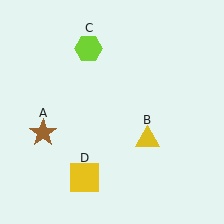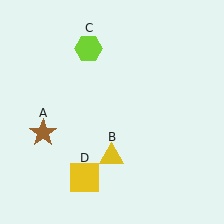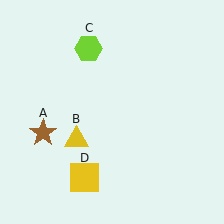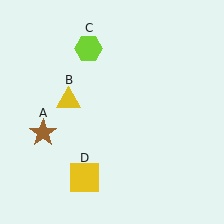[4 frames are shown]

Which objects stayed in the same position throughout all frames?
Brown star (object A) and lime hexagon (object C) and yellow square (object D) remained stationary.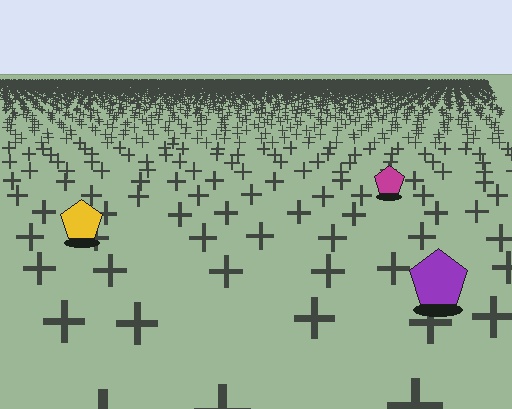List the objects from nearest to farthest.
From nearest to farthest: the purple pentagon, the yellow pentagon, the magenta pentagon.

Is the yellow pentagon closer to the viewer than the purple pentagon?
No. The purple pentagon is closer — you can tell from the texture gradient: the ground texture is coarser near it.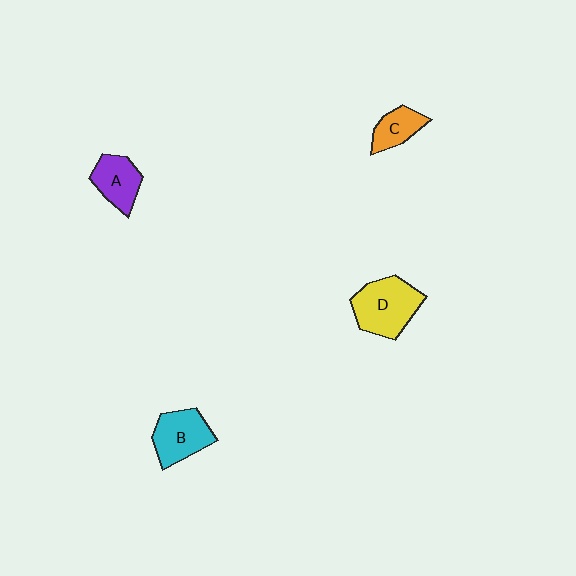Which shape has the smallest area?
Shape C (orange).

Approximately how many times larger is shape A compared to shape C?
Approximately 1.3 times.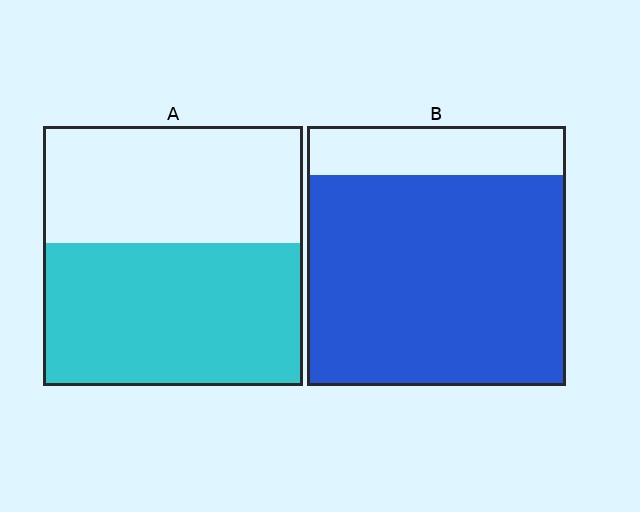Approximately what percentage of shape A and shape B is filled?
A is approximately 55% and B is approximately 80%.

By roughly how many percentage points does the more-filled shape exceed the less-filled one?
By roughly 25 percentage points (B over A).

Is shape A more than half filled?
Yes.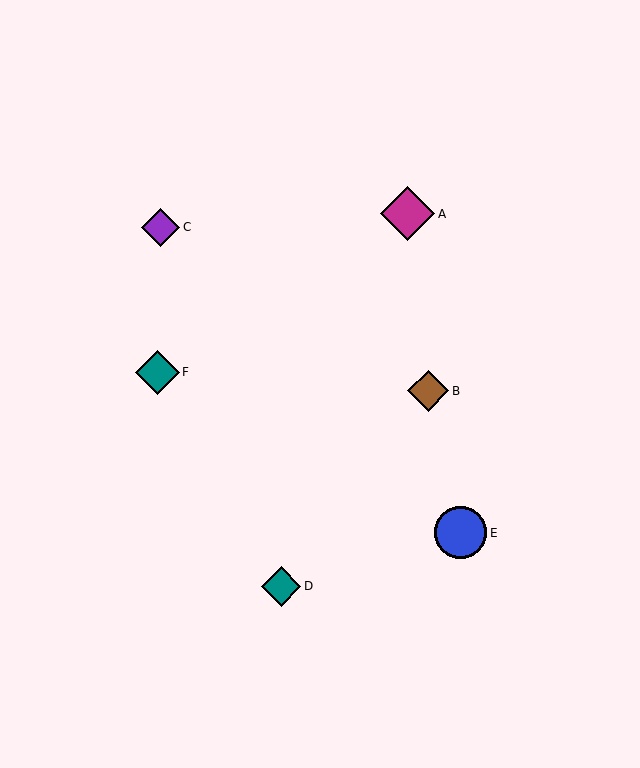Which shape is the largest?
The magenta diamond (labeled A) is the largest.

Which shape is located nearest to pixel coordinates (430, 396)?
The brown diamond (labeled B) at (428, 391) is nearest to that location.